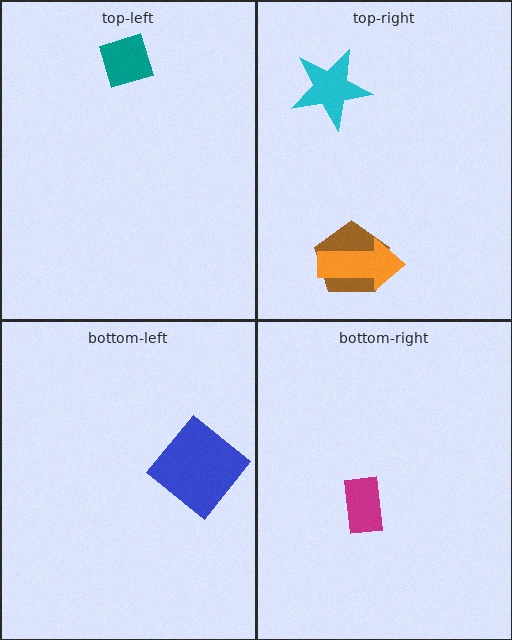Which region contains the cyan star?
The top-right region.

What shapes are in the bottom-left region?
The blue diamond.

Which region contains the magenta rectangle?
The bottom-right region.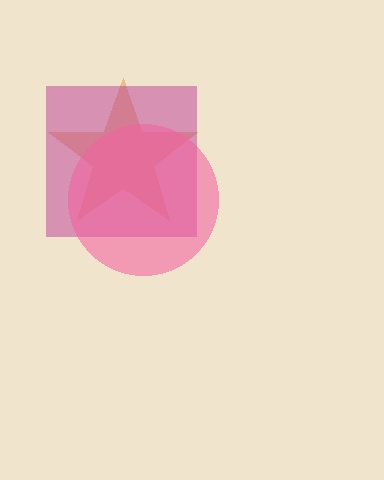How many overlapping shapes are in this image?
There are 3 overlapping shapes in the image.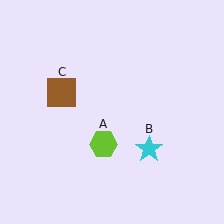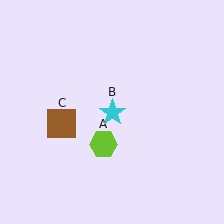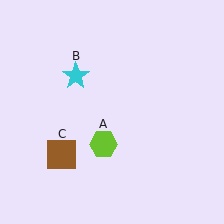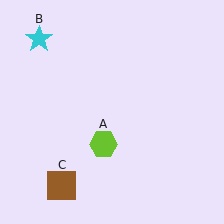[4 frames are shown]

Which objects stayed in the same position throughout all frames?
Lime hexagon (object A) remained stationary.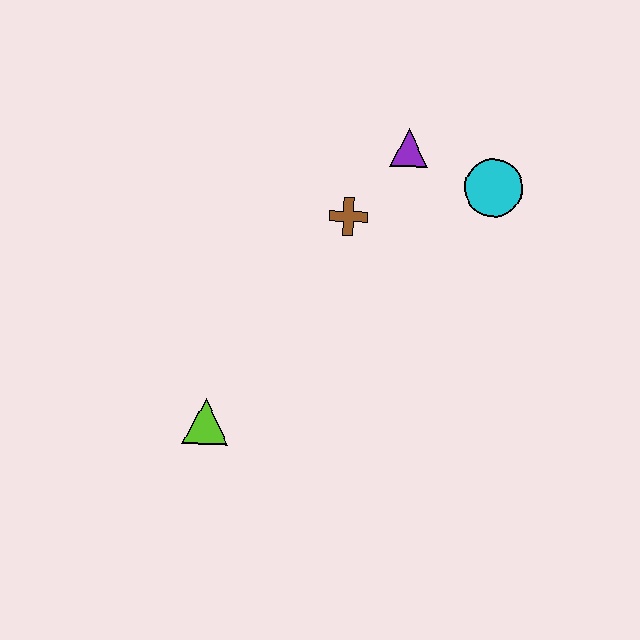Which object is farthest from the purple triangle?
The lime triangle is farthest from the purple triangle.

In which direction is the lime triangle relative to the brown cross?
The lime triangle is below the brown cross.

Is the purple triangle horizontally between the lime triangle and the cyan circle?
Yes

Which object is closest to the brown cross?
The purple triangle is closest to the brown cross.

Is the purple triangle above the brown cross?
Yes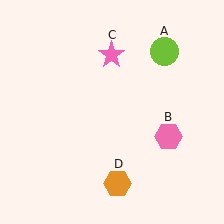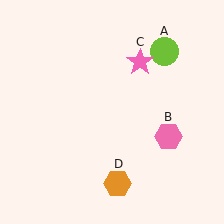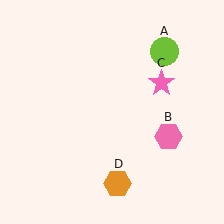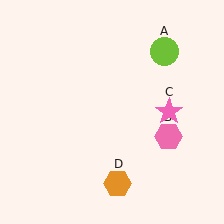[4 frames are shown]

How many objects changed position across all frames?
1 object changed position: pink star (object C).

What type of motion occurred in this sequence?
The pink star (object C) rotated clockwise around the center of the scene.